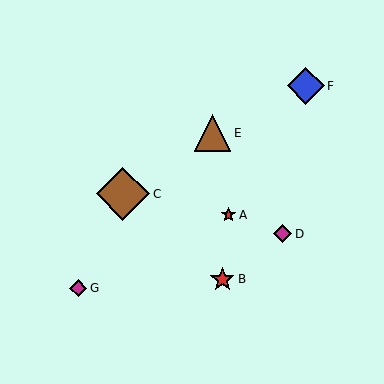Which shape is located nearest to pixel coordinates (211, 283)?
The red star (labeled B) at (222, 279) is nearest to that location.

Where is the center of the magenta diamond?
The center of the magenta diamond is at (283, 234).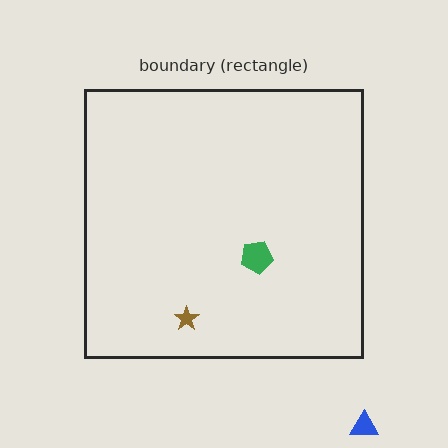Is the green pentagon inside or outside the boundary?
Inside.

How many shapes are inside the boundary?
2 inside, 1 outside.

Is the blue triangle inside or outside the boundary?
Outside.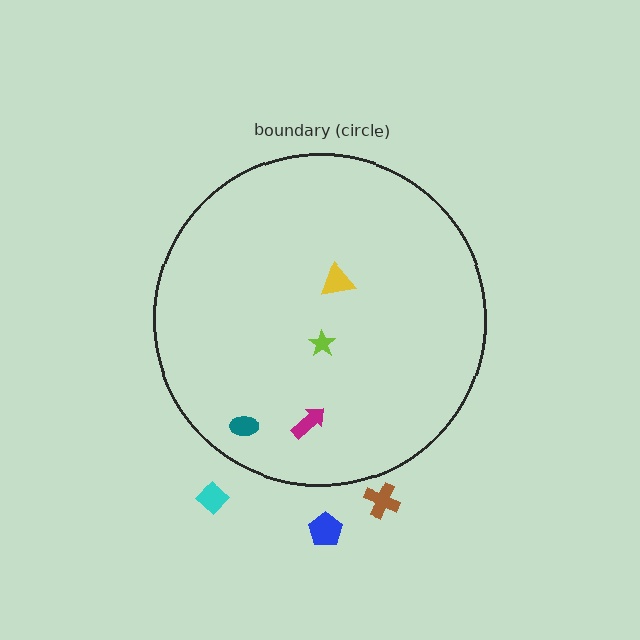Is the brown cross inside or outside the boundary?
Outside.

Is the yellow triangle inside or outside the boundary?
Inside.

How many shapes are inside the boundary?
4 inside, 3 outside.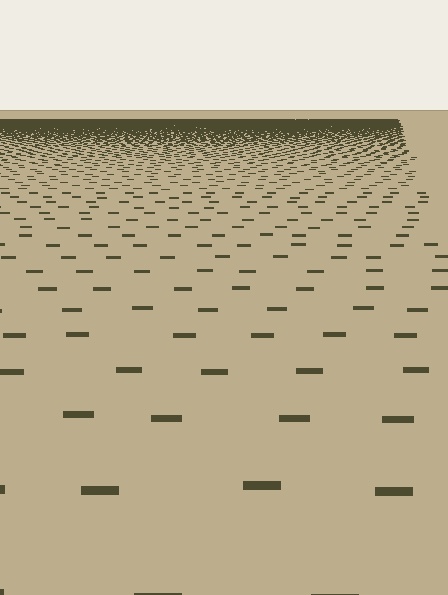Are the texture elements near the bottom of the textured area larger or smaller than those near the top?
Larger. Near the bottom, elements are closer to the viewer and appear at a bigger on-screen size.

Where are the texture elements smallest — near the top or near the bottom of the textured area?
Near the top.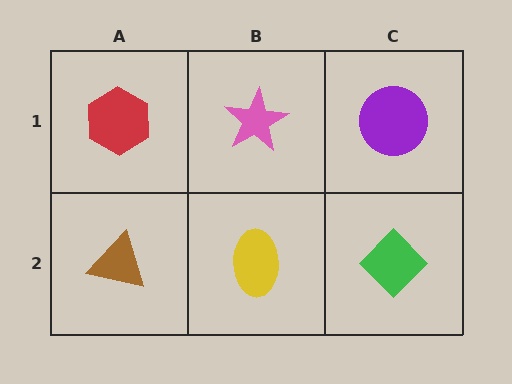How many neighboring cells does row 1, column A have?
2.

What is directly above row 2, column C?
A purple circle.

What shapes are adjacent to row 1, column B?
A yellow ellipse (row 2, column B), a red hexagon (row 1, column A), a purple circle (row 1, column C).